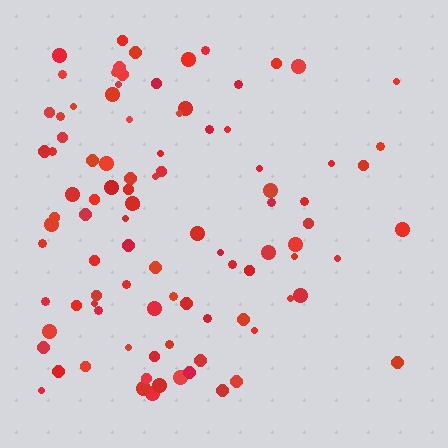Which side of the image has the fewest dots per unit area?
The right.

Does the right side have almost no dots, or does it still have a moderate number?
Still a moderate number, just noticeably fewer than the left.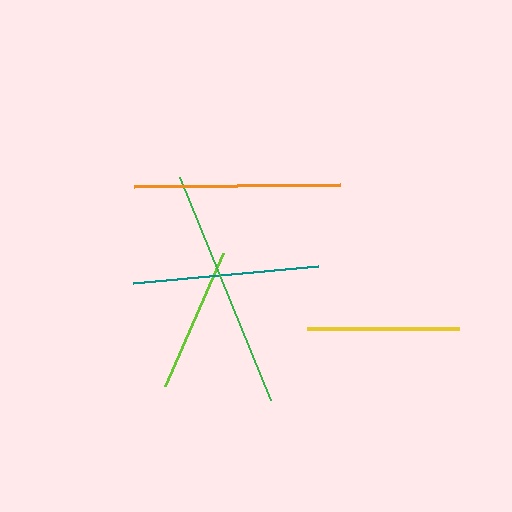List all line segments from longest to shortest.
From longest to shortest: green, orange, teal, yellow, lime.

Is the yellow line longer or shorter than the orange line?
The orange line is longer than the yellow line.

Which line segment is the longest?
The green line is the longest at approximately 241 pixels.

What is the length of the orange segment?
The orange segment is approximately 206 pixels long.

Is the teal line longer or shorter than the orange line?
The orange line is longer than the teal line.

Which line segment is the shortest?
The lime line is the shortest at approximately 146 pixels.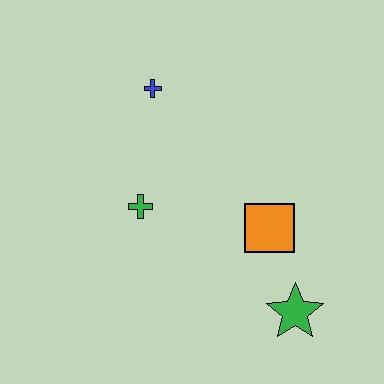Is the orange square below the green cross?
Yes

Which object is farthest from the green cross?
The green star is farthest from the green cross.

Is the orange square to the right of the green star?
No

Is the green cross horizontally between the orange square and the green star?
No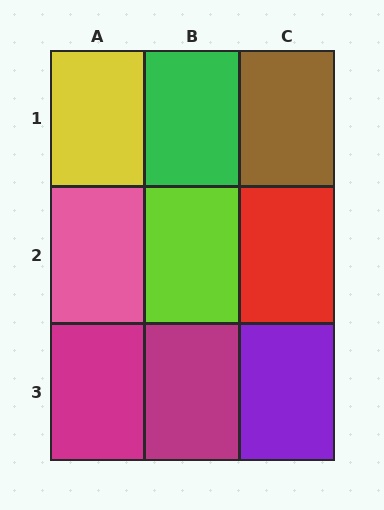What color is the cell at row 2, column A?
Pink.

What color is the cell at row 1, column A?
Yellow.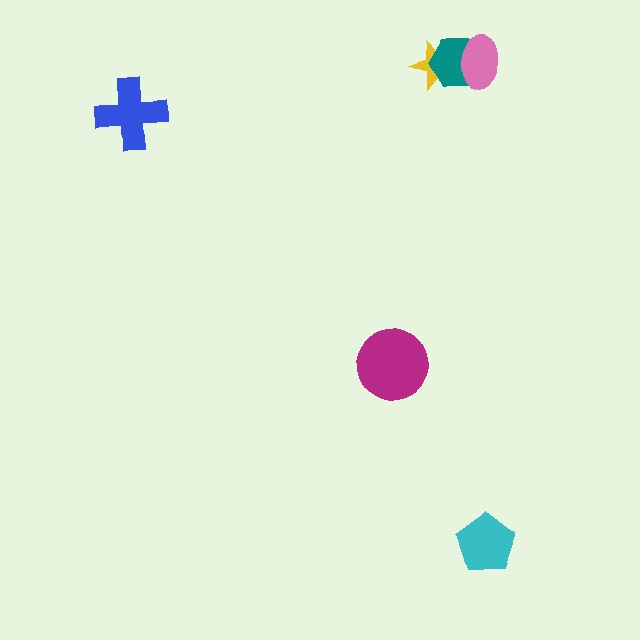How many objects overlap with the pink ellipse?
2 objects overlap with the pink ellipse.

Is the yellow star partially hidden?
Yes, it is partially covered by another shape.